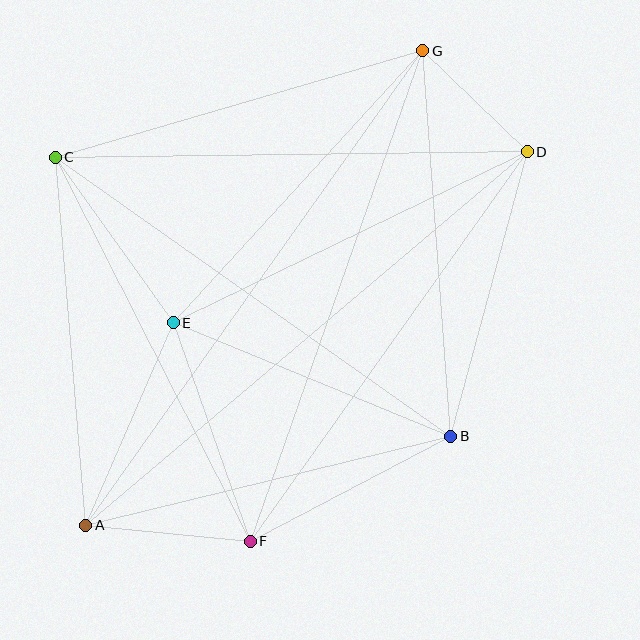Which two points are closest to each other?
Points D and G are closest to each other.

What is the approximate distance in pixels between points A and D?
The distance between A and D is approximately 578 pixels.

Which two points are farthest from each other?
Points A and G are farthest from each other.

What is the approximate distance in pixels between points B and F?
The distance between B and F is approximately 226 pixels.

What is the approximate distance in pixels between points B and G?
The distance between B and G is approximately 387 pixels.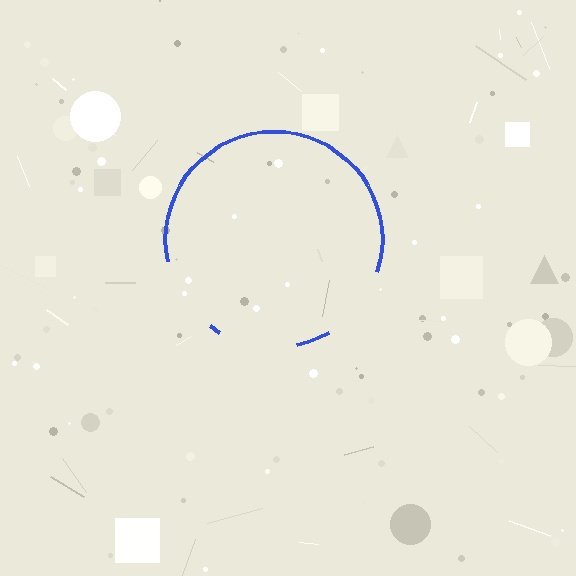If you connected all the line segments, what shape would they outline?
They would outline a circle.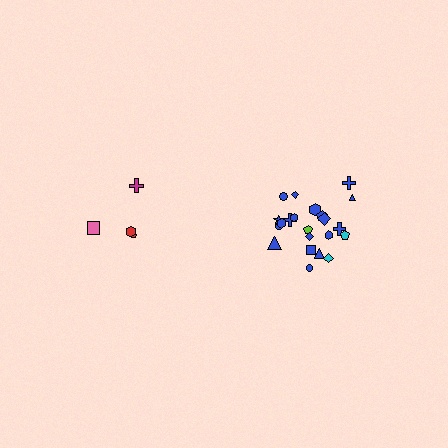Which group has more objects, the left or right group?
The right group.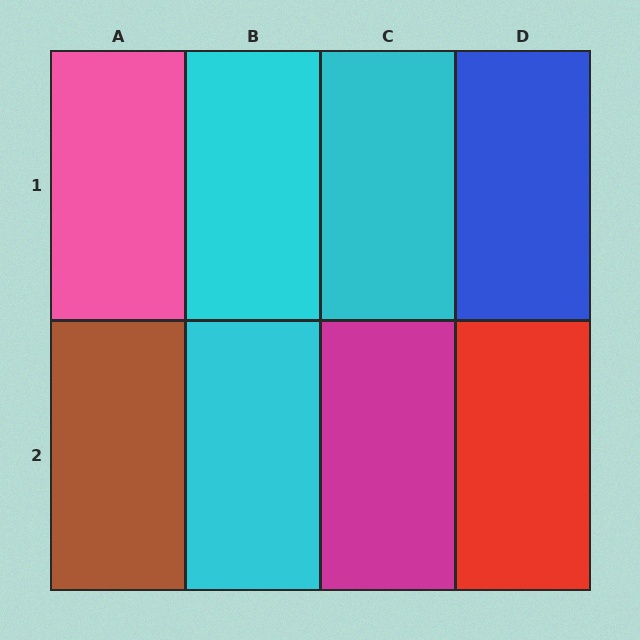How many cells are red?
1 cell is red.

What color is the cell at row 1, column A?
Pink.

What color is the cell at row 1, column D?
Blue.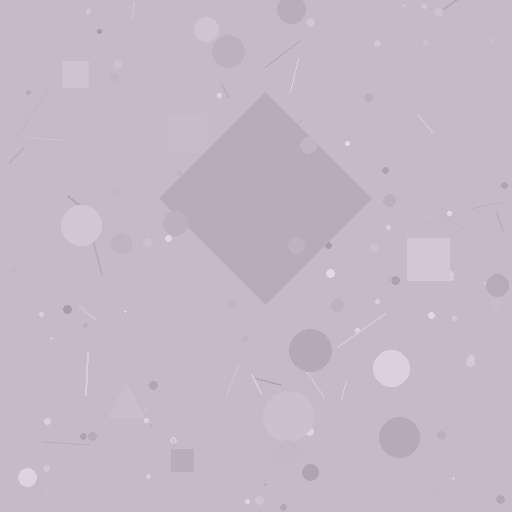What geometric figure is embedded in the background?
A diamond is embedded in the background.